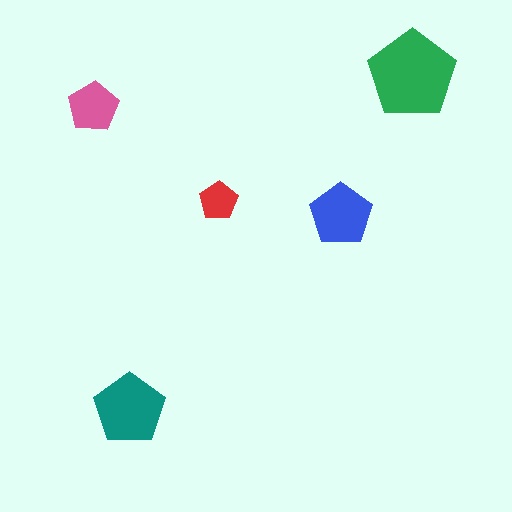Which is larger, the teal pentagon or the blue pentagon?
The teal one.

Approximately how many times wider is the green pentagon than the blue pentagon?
About 1.5 times wider.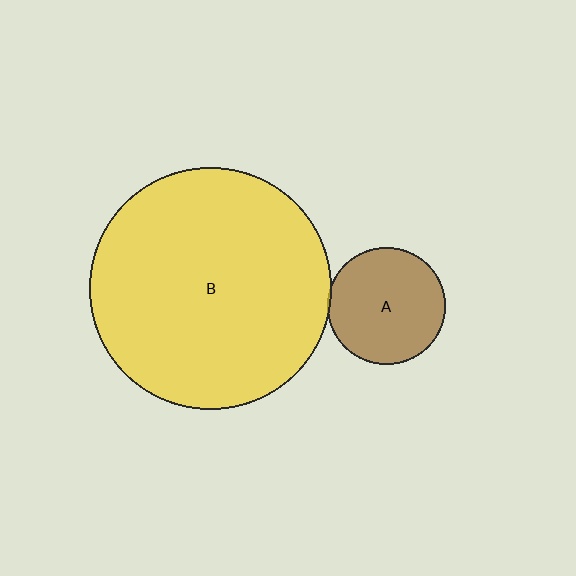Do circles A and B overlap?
Yes.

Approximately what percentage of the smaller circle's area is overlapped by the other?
Approximately 5%.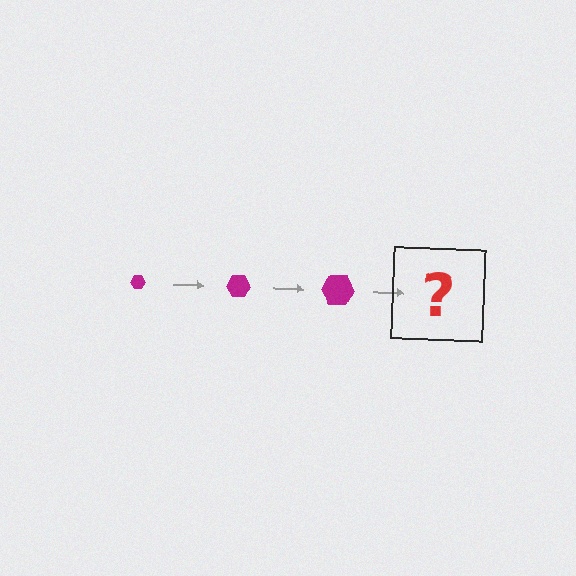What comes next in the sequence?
The next element should be a magenta hexagon, larger than the previous one.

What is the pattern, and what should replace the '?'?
The pattern is that the hexagon gets progressively larger each step. The '?' should be a magenta hexagon, larger than the previous one.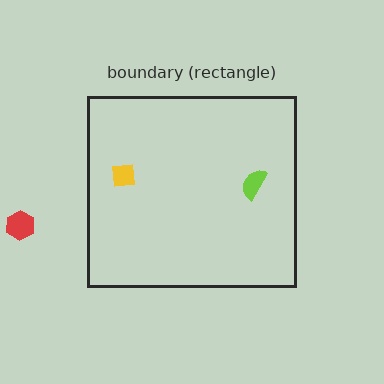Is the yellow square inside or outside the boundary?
Inside.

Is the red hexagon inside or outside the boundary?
Outside.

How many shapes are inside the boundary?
2 inside, 1 outside.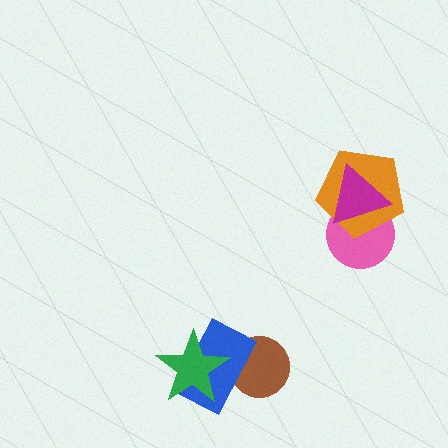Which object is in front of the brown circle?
The blue rectangle is in front of the brown circle.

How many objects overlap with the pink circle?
2 objects overlap with the pink circle.